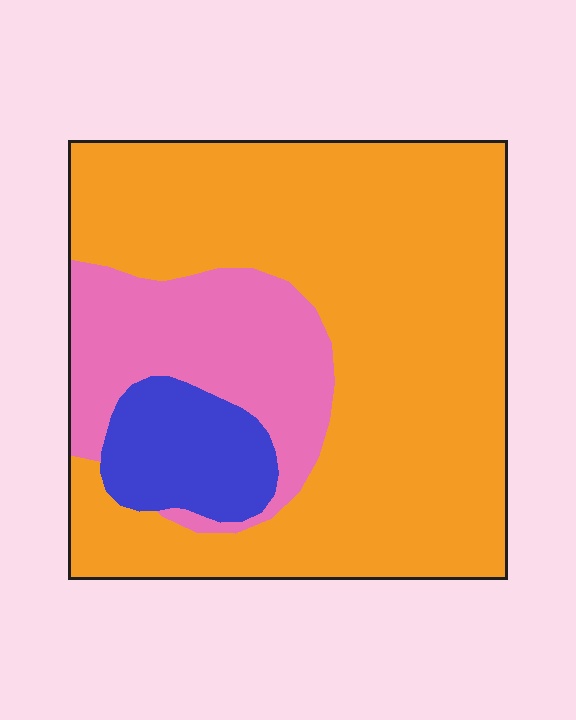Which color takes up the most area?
Orange, at roughly 70%.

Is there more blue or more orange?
Orange.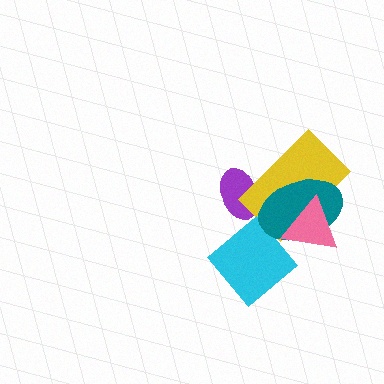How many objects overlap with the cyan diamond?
2 objects overlap with the cyan diamond.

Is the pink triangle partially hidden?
No, no other shape covers it.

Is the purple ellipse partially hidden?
Yes, it is partially covered by another shape.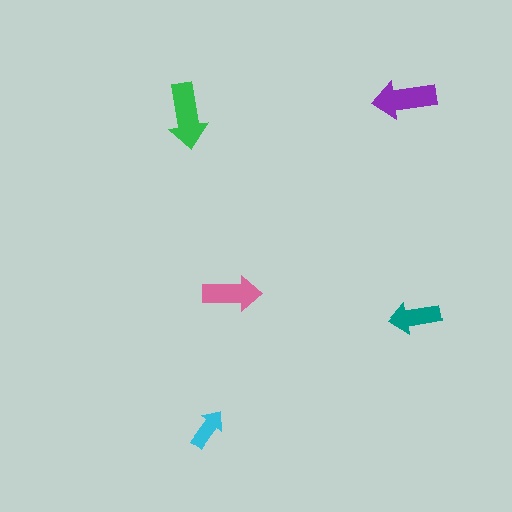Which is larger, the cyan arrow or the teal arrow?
The teal one.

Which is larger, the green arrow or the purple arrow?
The green one.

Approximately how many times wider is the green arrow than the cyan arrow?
About 1.5 times wider.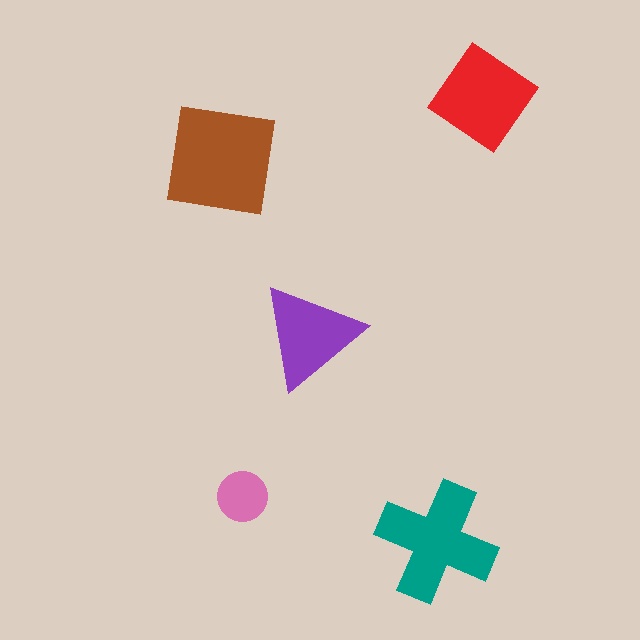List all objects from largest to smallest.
The brown square, the teal cross, the red diamond, the purple triangle, the pink circle.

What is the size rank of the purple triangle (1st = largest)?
4th.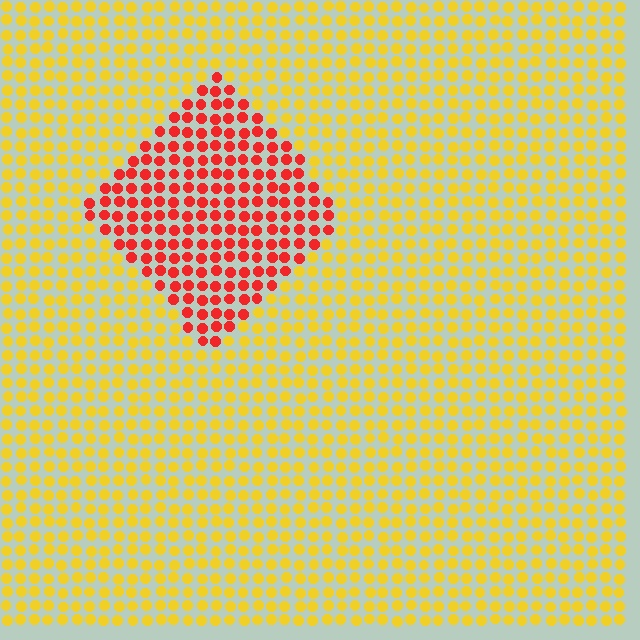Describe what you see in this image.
The image is filled with small yellow elements in a uniform arrangement. A diamond-shaped region is visible where the elements are tinted to a slightly different hue, forming a subtle color boundary.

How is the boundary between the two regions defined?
The boundary is defined purely by a slight shift in hue (about 51 degrees). Spacing, size, and orientation are identical on both sides.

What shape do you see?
I see a diamond.